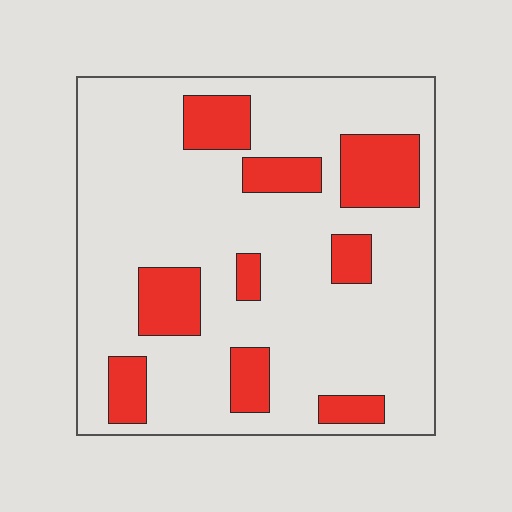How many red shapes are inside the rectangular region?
9.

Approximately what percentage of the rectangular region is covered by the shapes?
Approximately 20%.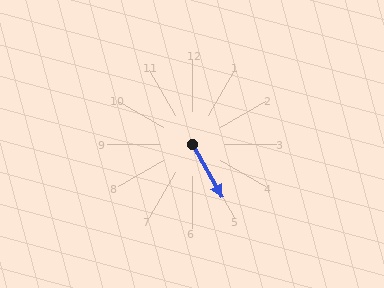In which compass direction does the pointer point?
Southeast.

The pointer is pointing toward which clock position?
Roughly 5 o'clock.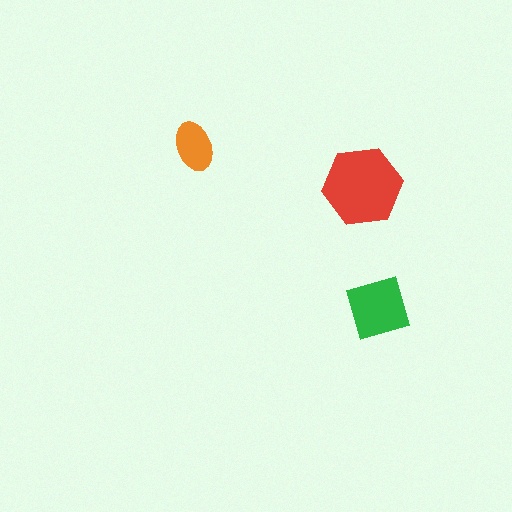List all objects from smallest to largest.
The orange ellipse, the green square, the red hexagon.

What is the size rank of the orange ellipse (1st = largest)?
3rd.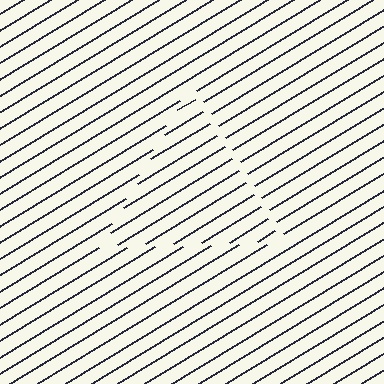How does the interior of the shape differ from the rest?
The interior of the shape contains the same grating, shifted by half a period — the contour is defined by the phase discontinuity where line-ends from the inner and outer gratings abut.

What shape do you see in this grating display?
An illusory triangle. The interior of the shape contains the same grating, shifted by half a period — the contour is defined by the phase discontinuity where line-ends from the inner and outer gratings abut.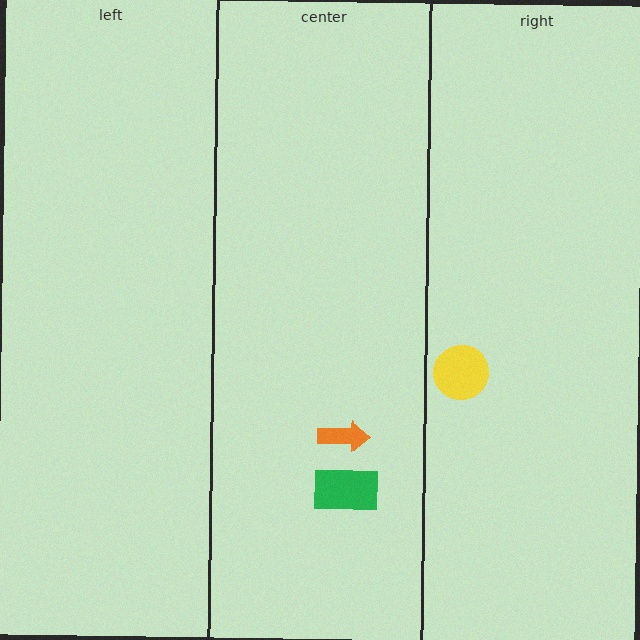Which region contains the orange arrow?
The center region.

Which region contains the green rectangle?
The center region.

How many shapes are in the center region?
2.